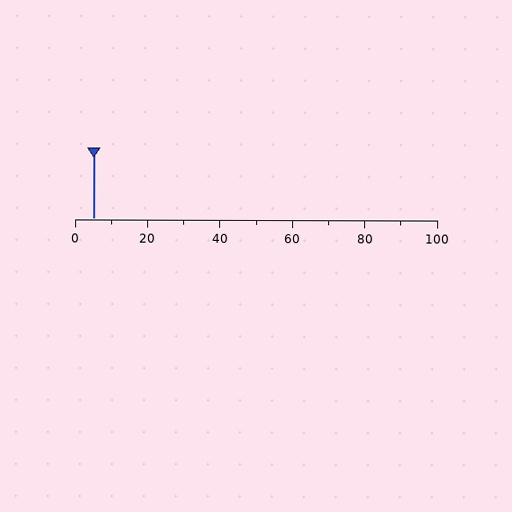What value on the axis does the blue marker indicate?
The marker indicates approximately 5.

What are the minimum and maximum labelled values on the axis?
The axis runs from 0 to 100.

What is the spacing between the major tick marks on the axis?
The major ticks are spaced 20 apart.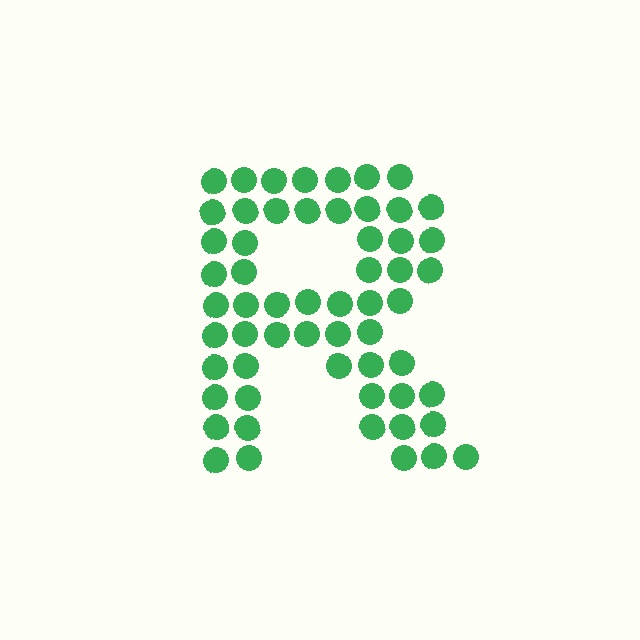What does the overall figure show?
The overall figure shows the letter R.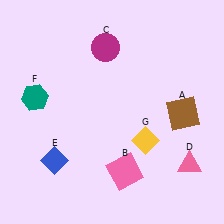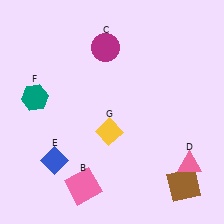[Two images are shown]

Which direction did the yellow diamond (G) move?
The yellow diamond (G) moved left.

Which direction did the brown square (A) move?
The brown square (A) moved down.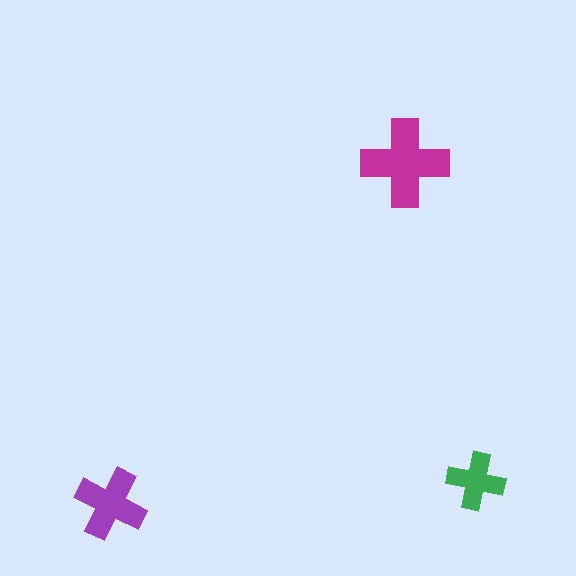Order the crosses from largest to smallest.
the magenta one, the purple one, the green one.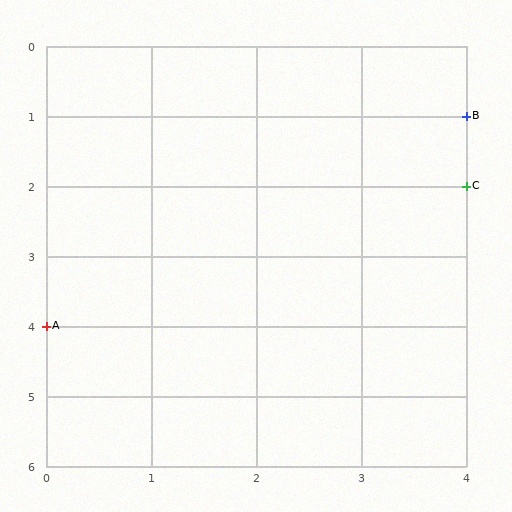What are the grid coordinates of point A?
Point A is at grid coordinates (0, 4).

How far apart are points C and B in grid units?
Points C and B are 1 row apart.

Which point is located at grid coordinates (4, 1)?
Point B is at (4, 1).